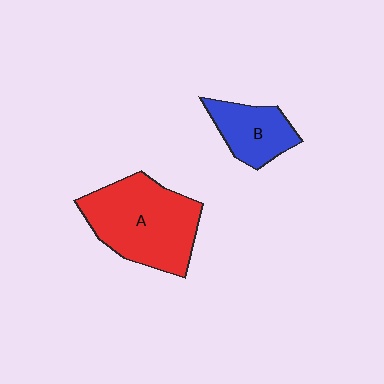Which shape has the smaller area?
Shape B (blue).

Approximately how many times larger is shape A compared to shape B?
Approximately 2.0 times.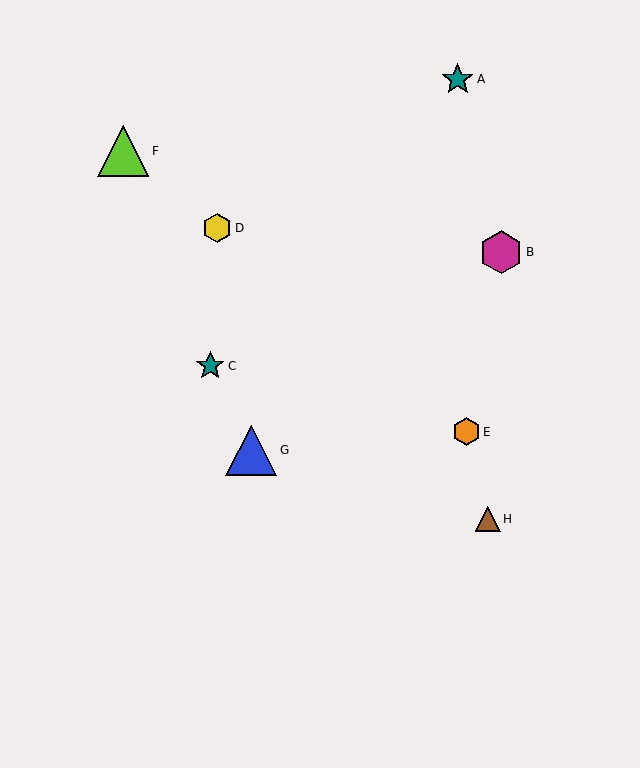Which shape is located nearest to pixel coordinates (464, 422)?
The orange hexagon (labeled E) at (466, 432) is nearest to that location.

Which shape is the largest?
The lime triangle (labeled F) is the largest.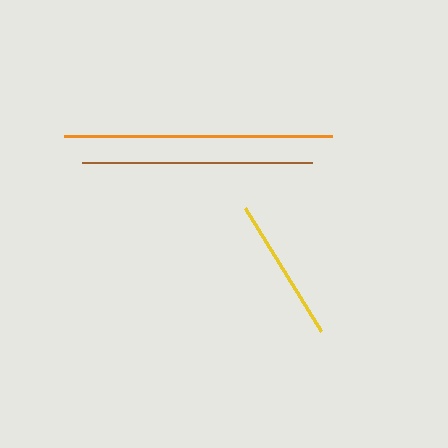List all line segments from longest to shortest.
From longest to shortest: orange, brown, yellow.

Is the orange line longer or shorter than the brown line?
The orange line is longer than the brown line.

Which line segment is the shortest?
The yellow line is the shortest at approximately 145 pixels.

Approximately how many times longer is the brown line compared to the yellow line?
The brown line is approximately 1.6 times the length of the yellow line.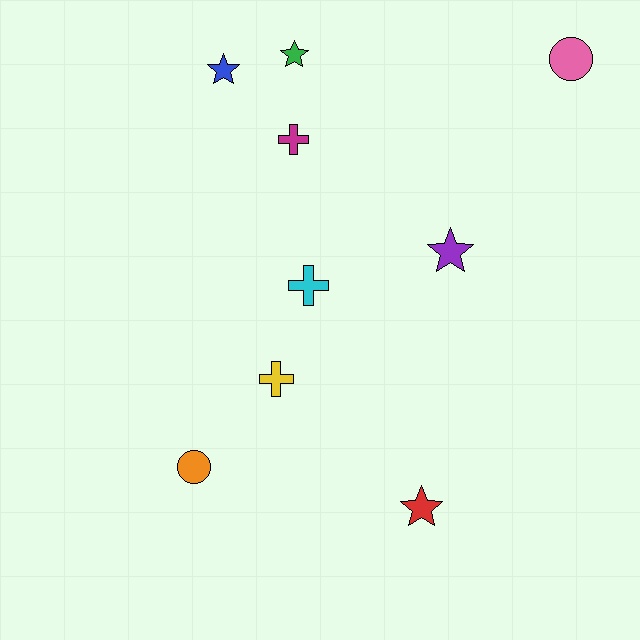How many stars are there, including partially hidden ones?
There are 4 stars.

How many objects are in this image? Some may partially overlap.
There are 9 objects.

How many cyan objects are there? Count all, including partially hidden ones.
There is 1 cyan object.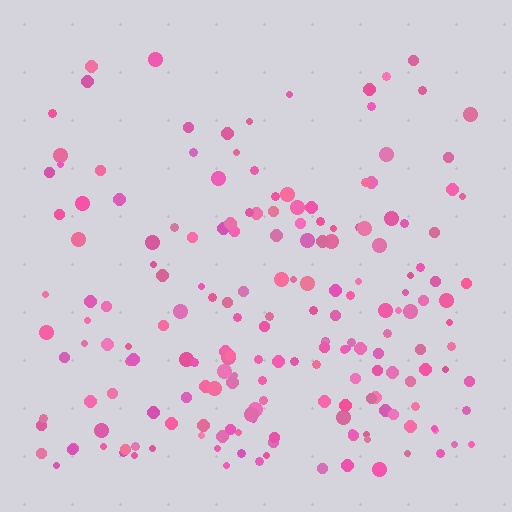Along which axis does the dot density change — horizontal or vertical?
Vertical.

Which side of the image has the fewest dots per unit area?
The top.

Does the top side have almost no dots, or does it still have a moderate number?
Still a moderate number, just noticeably fewer than the bottom.